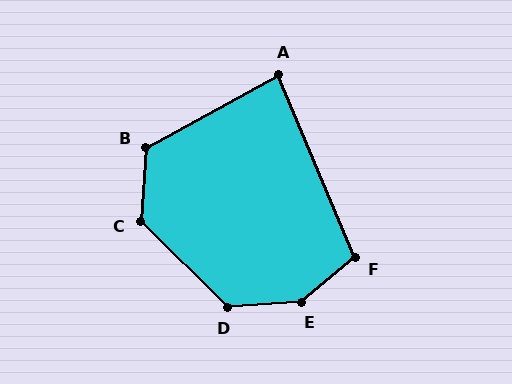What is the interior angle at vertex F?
Approximately 107 degrees (obtuse).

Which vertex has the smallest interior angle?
A, at approximately 84 degrees.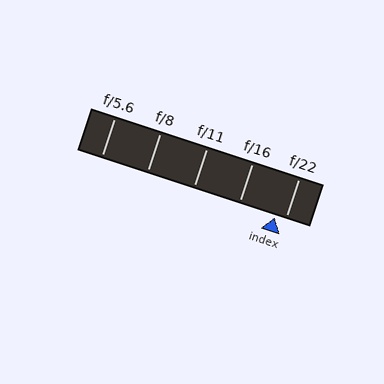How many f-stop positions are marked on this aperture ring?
There are 5 f-stop positions marked.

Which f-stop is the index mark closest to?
The index mark is closest to f/22.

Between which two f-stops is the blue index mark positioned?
The index mark is between f/16 and f/22.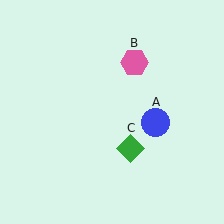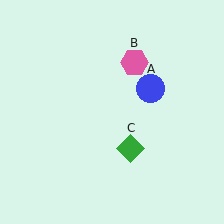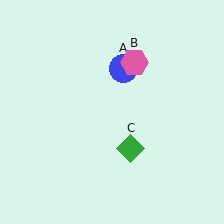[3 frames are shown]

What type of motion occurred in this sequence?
The blue circle (object A) rotated counterclockwise around the center of the scene.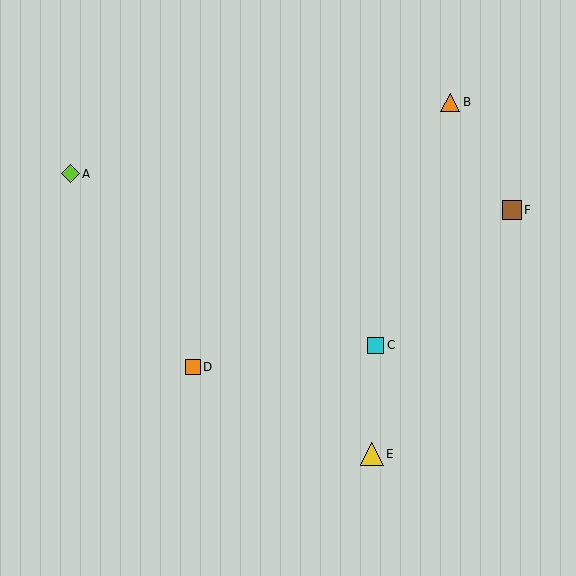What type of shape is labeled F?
Shape F is a brown square.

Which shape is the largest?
The yellow triangle (labeled E) is the largest.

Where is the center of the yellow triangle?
The center of the yellow triangle is at (372, 454).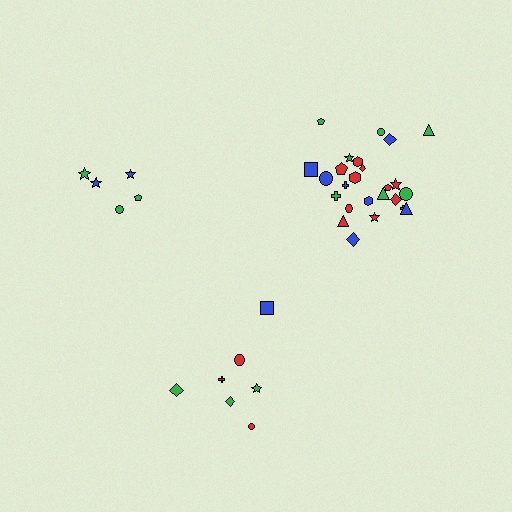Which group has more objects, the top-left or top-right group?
The top-right group.